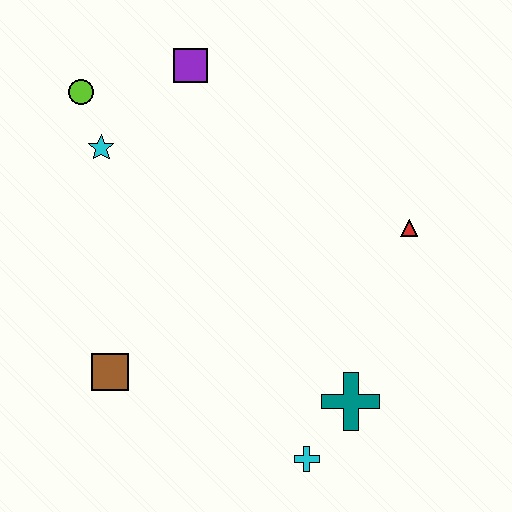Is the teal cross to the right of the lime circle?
Yes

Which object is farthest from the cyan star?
The cyan cross is farthest from the cyan star.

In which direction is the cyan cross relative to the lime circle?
The cyan cross is below the lime circle.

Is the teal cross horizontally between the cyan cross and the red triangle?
Yes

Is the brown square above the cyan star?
No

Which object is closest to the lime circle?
The cyan star is closest to the lime circle.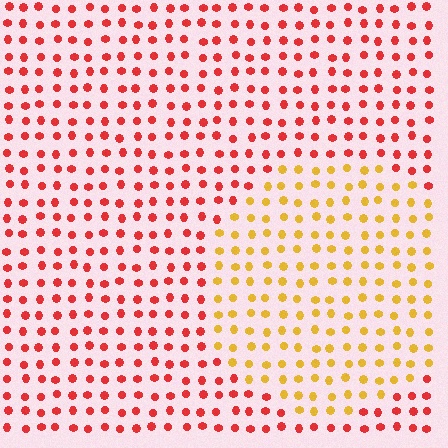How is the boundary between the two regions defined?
The boundary is defined purely by a slight shift in hue (about 47 degrees). Spacing, size, and orientation are identical on both sides.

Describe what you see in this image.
The image is filled with small red elements in a uniform arrangement. A circle-shaped region is visible where the elements are tinted to a slightly different hue, forming a subtle color boundary.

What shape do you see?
I see a circle.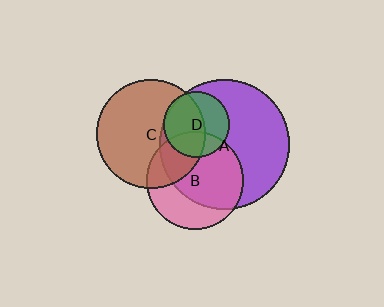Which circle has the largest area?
Circle A (purple).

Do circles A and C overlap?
Yes.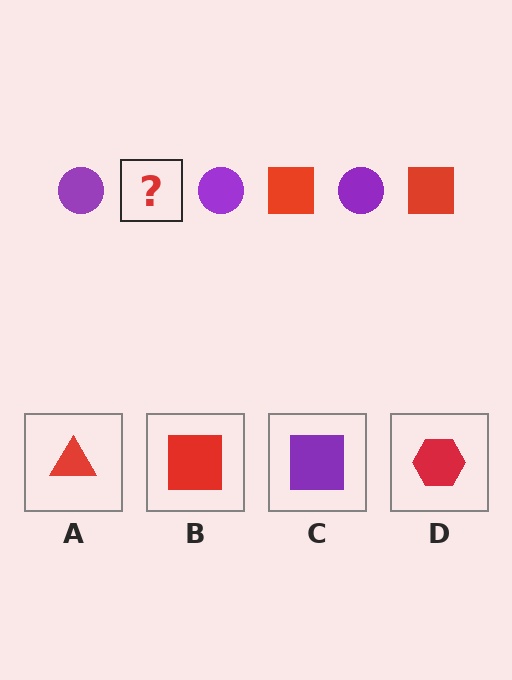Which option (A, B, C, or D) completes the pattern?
B.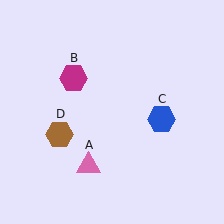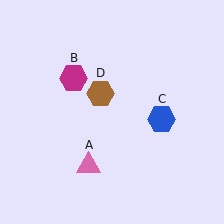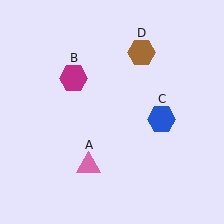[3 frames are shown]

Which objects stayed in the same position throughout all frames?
Pink triangle (object A) and magenta hexagon (object B) and blue hexagon (object C) remained stationary.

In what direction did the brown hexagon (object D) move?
The brown hexagon (object D) moved up and to the right.